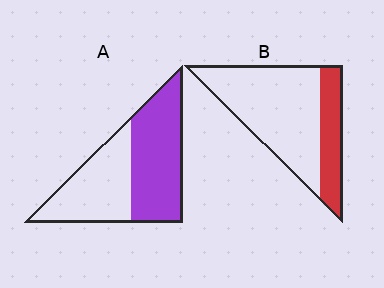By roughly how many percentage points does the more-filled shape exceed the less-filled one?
By roughly 30 percentage points (A over B).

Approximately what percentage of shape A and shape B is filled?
A is approximately 55% and B is approximately 25%.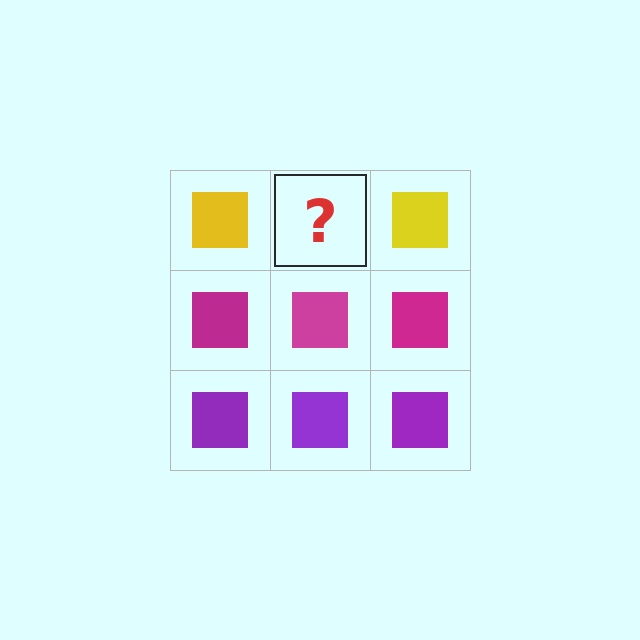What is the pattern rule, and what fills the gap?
The rule is that each row has a consistent color. The gap should be filled with a yellow square.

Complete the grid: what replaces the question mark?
The question mark should be replaced with a yellow square.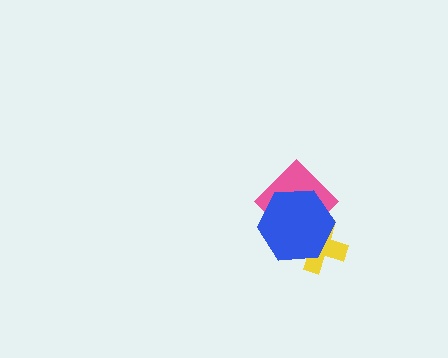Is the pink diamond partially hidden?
Yes, it is partially covered by another shape.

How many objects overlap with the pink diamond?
2 objects overlap with the pink diamond.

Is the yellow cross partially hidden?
Yes, it is partially covered by another shape.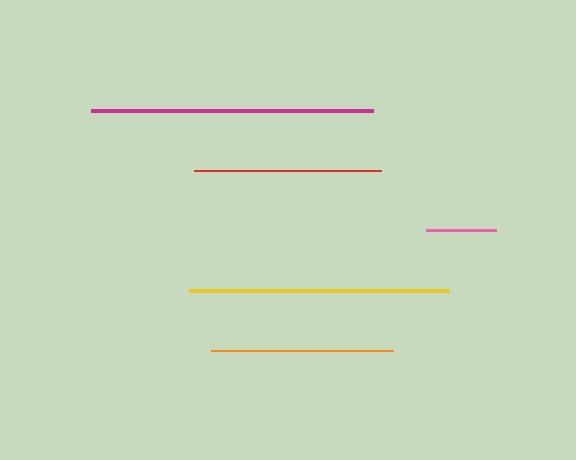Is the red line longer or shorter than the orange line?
The red line is longer than the orange line.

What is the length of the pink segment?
The pink segment is approximately 70 pixels long.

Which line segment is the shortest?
The pink line is the shortest at approximately 70 pixels.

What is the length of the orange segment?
The orange segment is approximately 183 pixels long.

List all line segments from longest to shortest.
From longest to shortest: magenta, yellow, red, orange, pink.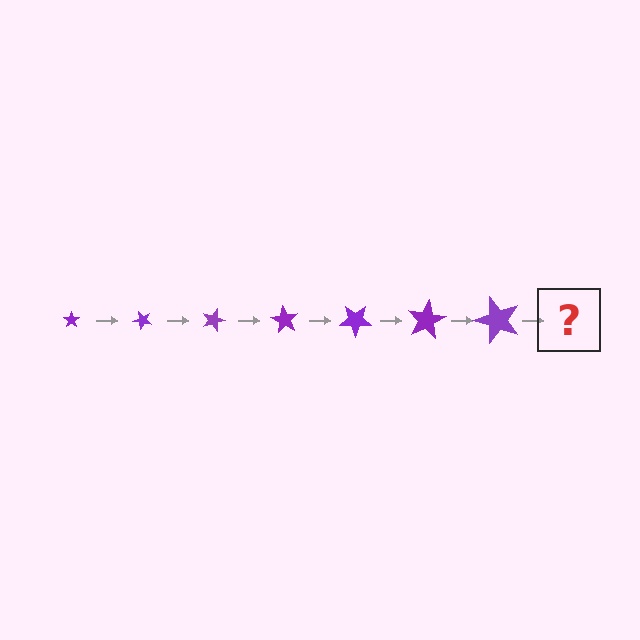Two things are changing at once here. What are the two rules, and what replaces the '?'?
The two rules are that the star grows larger each step and it rotates 45 degrees each step. The '?' should be a star, larger than the previous one and rotated 315 degrees from the start.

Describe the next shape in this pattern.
It should be a star, larger than the previous one and rotated 315 degrees from the start.